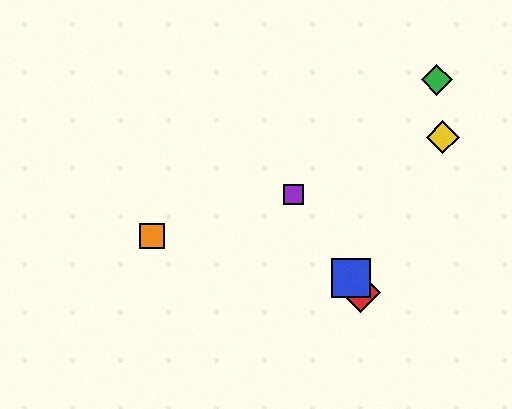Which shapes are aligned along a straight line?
The red diamond, the blue square, the purple square are aligned along a straight line.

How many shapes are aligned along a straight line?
3 shapes (the red diamond, the blue square, the purple square) are aligned along a straight line.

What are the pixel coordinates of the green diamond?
The green diamond is at (437, 80).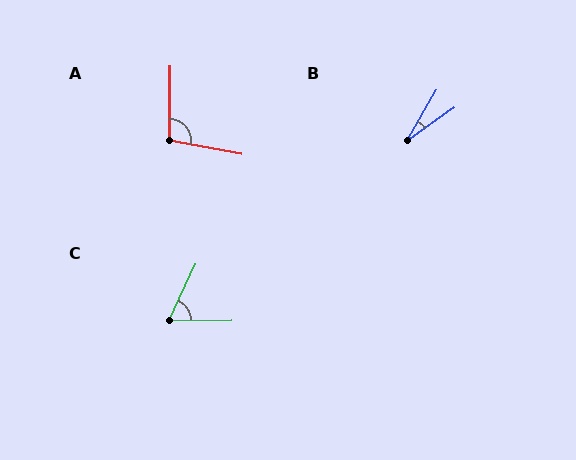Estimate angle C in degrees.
Approximately 64 degrees.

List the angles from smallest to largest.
B (25°), C (64°), A (100°).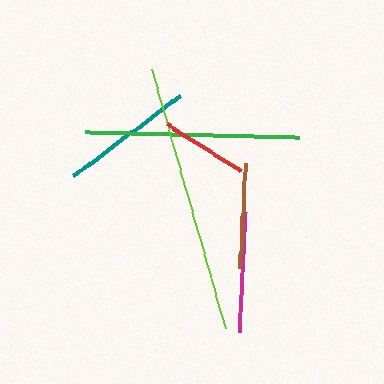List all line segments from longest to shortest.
From longest to shortest: lime, green, teal, magenta, brown, red.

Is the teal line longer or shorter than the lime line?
The lime line is longer than the teal line.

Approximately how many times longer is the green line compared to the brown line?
The green line is approximately 2.0 times the length of the brown line.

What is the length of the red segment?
The red segment is approximately 88 pixels long.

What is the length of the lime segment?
The lime segment is approximately 269 pixels long.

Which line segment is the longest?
The lime line is the longest at approximately 269 pixels.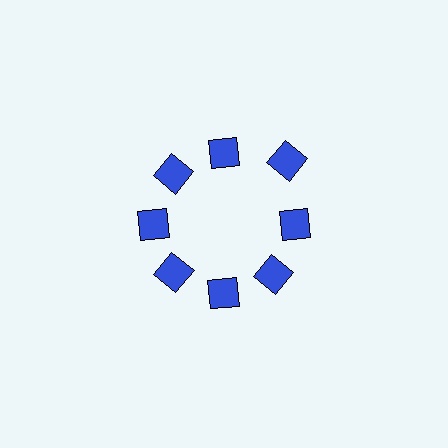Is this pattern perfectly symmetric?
No. The 8 blue squares are arranged in a ring, but one element near the 2 o'clock position is pushed outward from the center, breaking the 8-fold rotational symmetry.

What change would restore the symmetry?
The symmetry would be restored by moving it inward, back onto the ring so that all 8 squares sit at equal angles and equal distance from the center.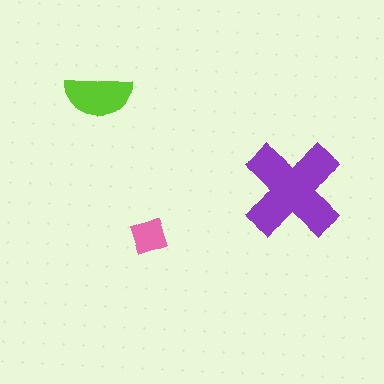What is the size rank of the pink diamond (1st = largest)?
3rd.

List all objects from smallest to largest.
The pink diamond, the lime semicircle, the purple cross.